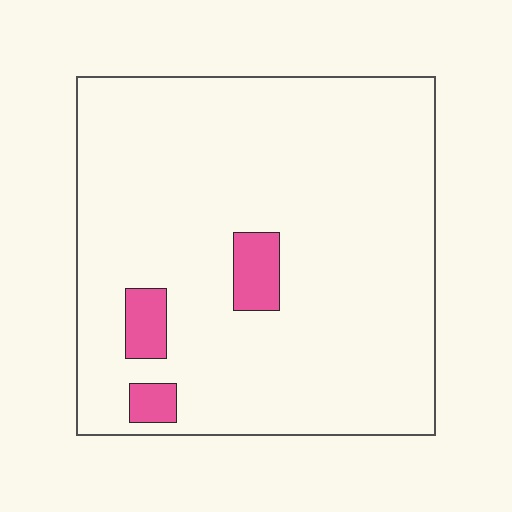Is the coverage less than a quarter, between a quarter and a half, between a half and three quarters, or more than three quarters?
Less than a quarter.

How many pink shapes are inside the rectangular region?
3.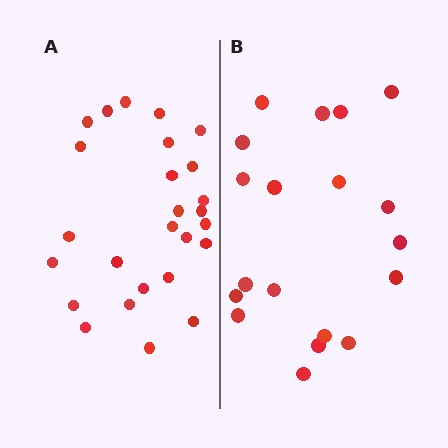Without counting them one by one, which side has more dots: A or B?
Region A (the left region) has more dots.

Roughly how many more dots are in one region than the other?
Region A has roughly 8 or so more dots than region B.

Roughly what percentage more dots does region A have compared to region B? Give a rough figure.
About 35% more.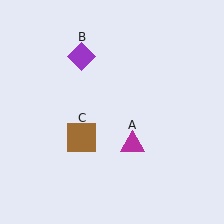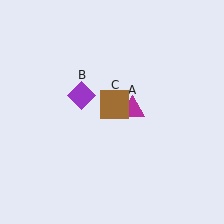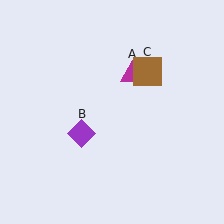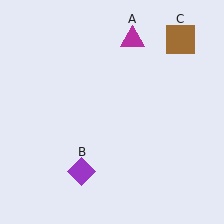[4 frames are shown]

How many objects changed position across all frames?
3 objects changed position: magenta triangle (object A), purple diamond (object B), brown square (object C).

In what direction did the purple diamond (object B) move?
The purple diamond (object B) moved down.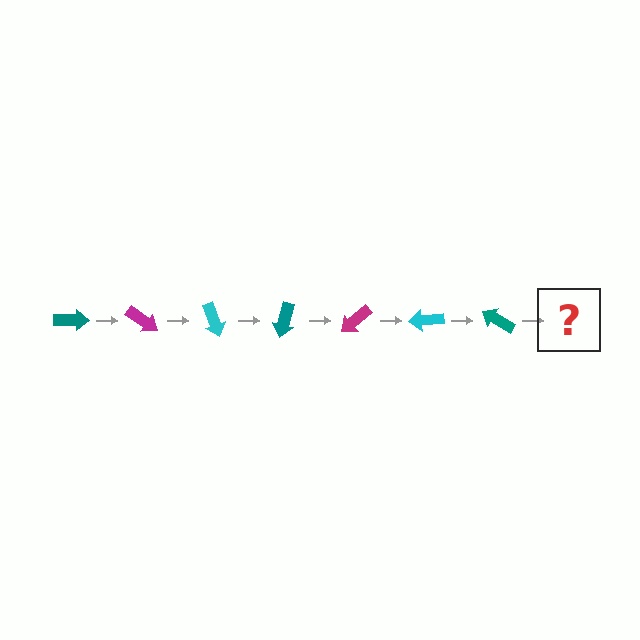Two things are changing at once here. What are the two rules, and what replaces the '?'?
The two rules are that it rotates 35 degrees each step and the color cycles through teal, magenta, and cyan. The '?' should be a magenta arrow, rotated 245 degrees from the start.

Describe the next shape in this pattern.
It should be a magenta arrow, rotated 245 degrees from the start.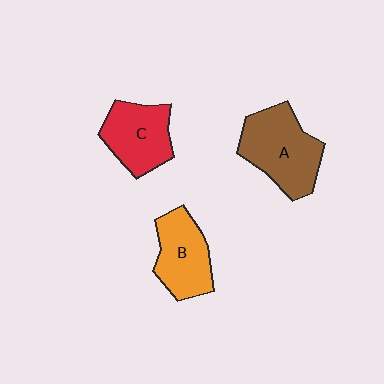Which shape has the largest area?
Shape A (brown).